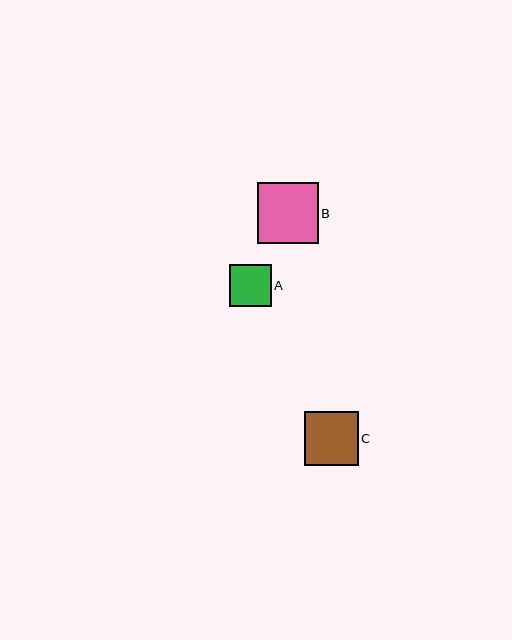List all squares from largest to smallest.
From largest to smallest: B, C, A.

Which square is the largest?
Square B is the largest with a size of approximately 60 pixels.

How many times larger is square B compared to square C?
Square B is approximately 1.1 times the size of square C.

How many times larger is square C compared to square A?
Square C is approximately 1.3 times the size of square A.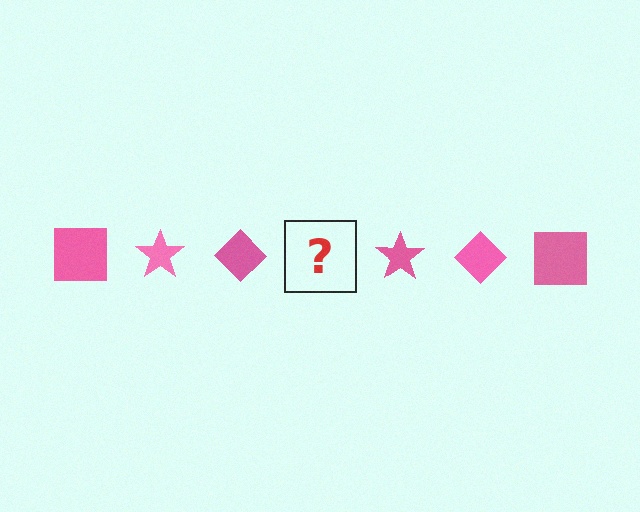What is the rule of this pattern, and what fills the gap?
The rule is that the pattern cycles through square, star, diamond shapes in pink. The gap should be filled with a pink square.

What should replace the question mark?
The question mark should be replaced with a pink square.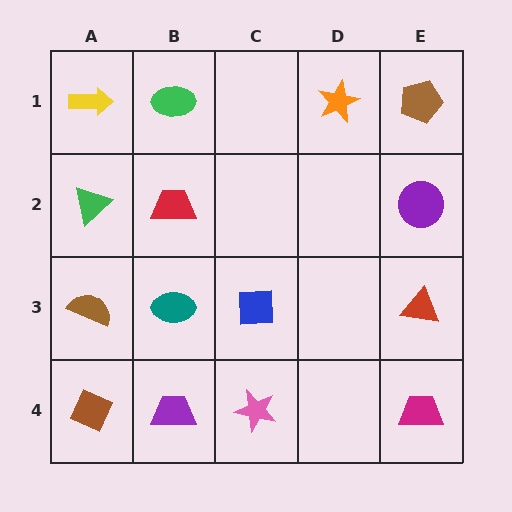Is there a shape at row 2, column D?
No, that cell is empty.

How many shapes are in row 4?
4 shapes.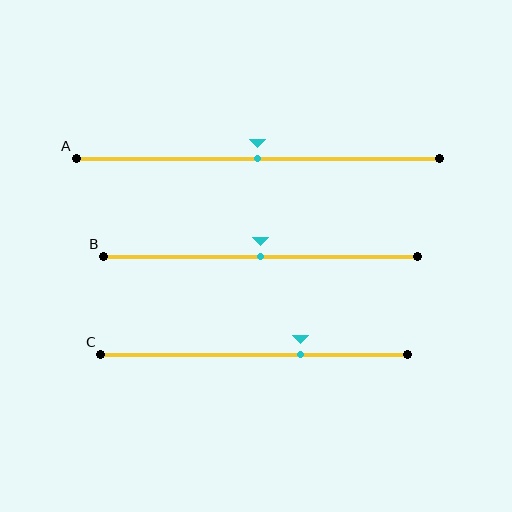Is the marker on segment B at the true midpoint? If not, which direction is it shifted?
Yes, the marker on segment B is at the true midpoint.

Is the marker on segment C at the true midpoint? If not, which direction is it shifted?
No, the marker on segment C is shifted to the right by about 15% of the segment length.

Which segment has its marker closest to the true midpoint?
Segment A has its marker closest to the true midpoint.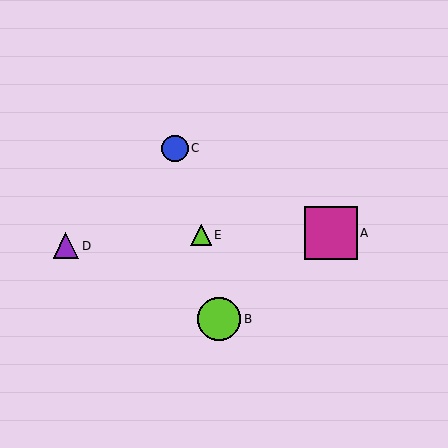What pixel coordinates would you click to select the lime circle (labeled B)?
Click at (219, 319) to select the lime circle B.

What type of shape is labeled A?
Shape A is a magenta square.